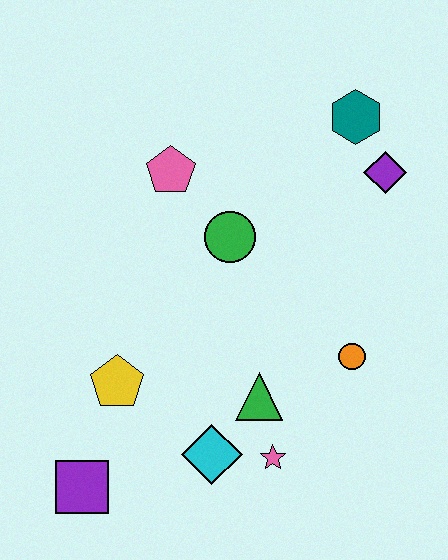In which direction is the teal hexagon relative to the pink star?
The teal hexagon is above the pink star.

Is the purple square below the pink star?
Yes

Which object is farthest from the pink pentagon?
The purple square is farthest from the pink pentagon.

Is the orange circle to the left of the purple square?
No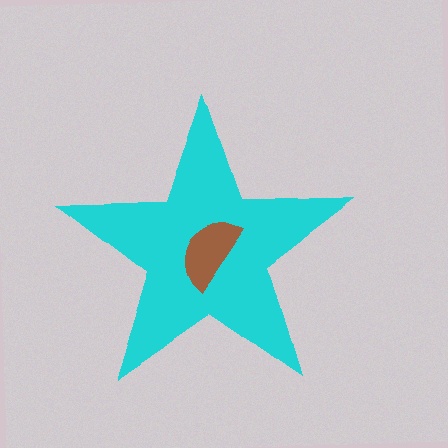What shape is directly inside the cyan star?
The brown semicircle.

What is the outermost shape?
The cyan star.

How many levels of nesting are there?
2.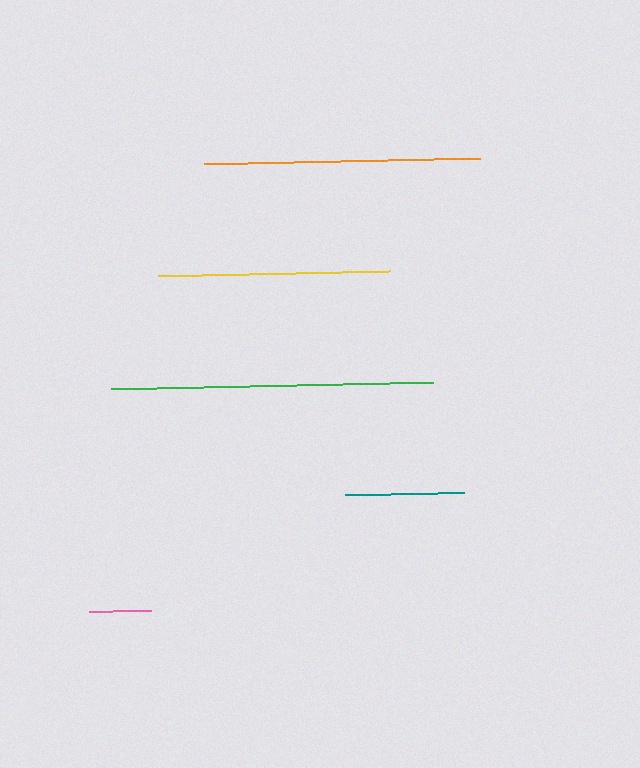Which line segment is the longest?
The green line is the longest at approximately 323 pixels.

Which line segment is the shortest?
The pink line is the shortest at approximately 62 pixels.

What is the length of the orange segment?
The orange segment is approximately 276 pixels long.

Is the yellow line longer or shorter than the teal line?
The yellow line is longer than the teal line.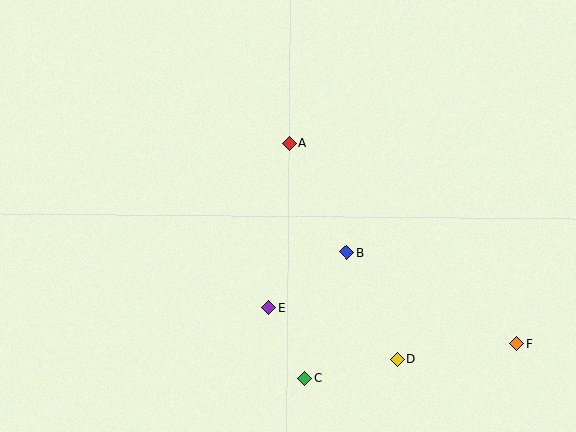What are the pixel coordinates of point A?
Point A is at (289, 143).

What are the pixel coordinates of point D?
Point D is at (397, 359).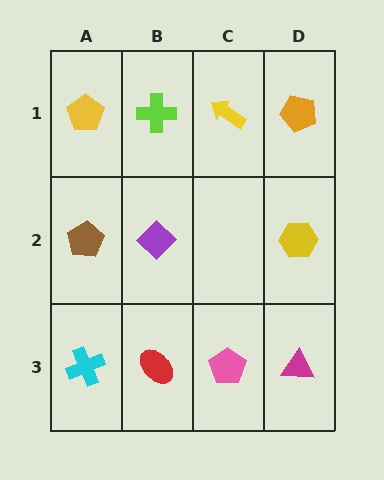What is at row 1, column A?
A yellow pentagon.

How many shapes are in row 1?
4 shapes.